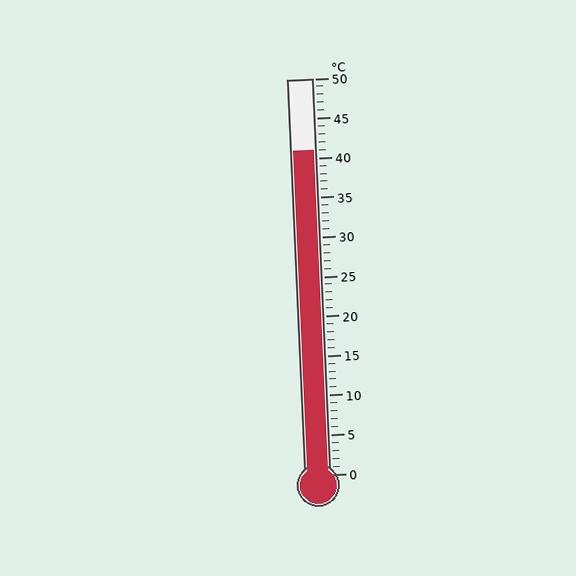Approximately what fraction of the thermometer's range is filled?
The thermometer is filled to approximately 80% of its range.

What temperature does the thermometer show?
The thermometer shows approximately 41°C.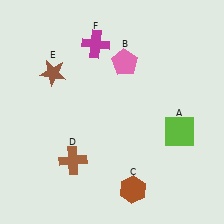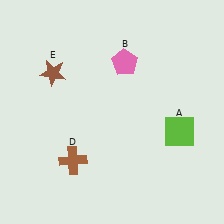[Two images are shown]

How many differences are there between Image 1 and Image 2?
There are 2 differences between the two images.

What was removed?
The magenta cross (F), the brown hexagon (C) were removed in Image 2.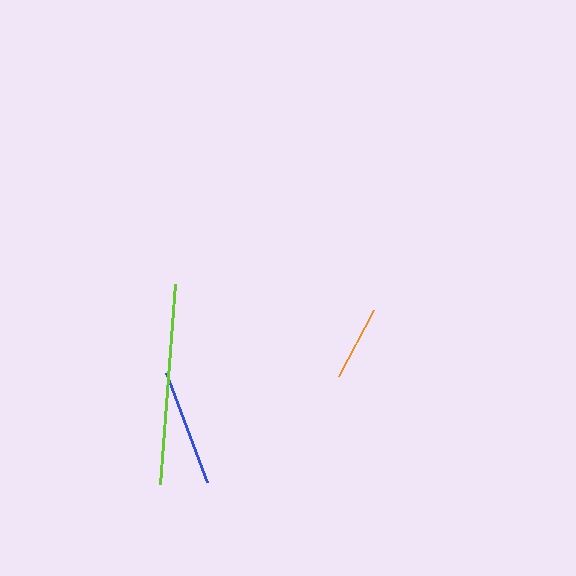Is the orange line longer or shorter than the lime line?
The lime line is longer than the orange line.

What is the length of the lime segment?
The lime segment is approximately 201 pixels long.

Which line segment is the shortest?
The orange line is the shortest at approximately 75 pixels.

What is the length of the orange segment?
The orange segment is approximately 75 pixels long.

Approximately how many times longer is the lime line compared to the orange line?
The lime line is approximately 2.7 times the length of the orange line.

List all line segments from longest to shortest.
From longest to shortest: lime, blue, orange.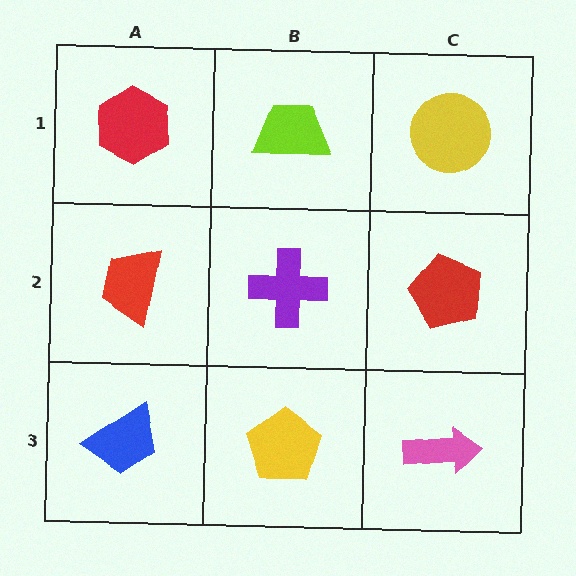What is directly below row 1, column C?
A red pentagon.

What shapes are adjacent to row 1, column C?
A red pentagon (row 2, column C), a lime trapezoid (row 1, column B).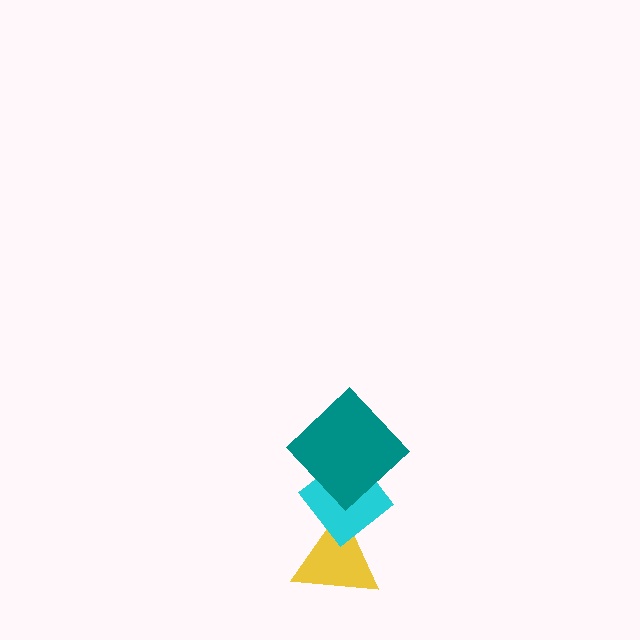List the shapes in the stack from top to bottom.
From top to bottom: the teal diamond, the cyan diamond, the yellow triangle.